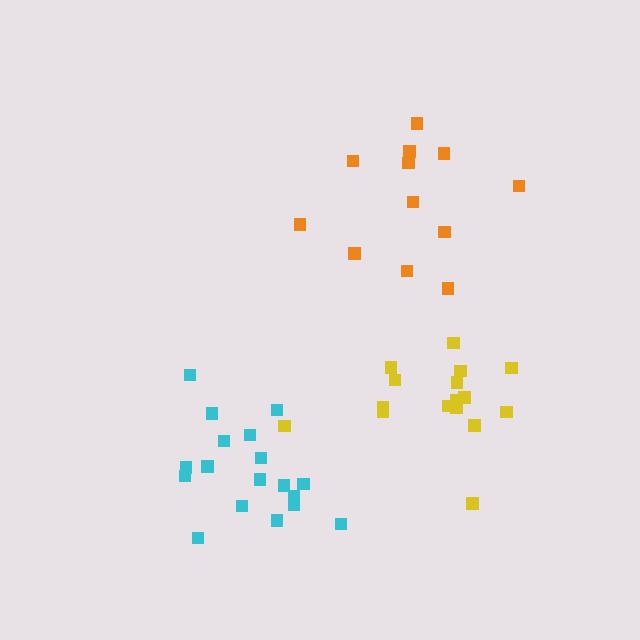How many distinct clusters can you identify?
There are 3 distinct clusters.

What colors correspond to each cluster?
The clusters are colored: cyan, orange, yellow.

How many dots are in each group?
Group 1: 18 dots, Group 2: 12 dots, Group 3: 16 dots (46 total).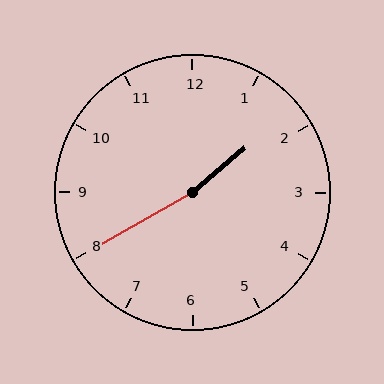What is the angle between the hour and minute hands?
Approximately 170 degrees.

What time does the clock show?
1:40.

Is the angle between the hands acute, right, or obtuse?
It is obtuse.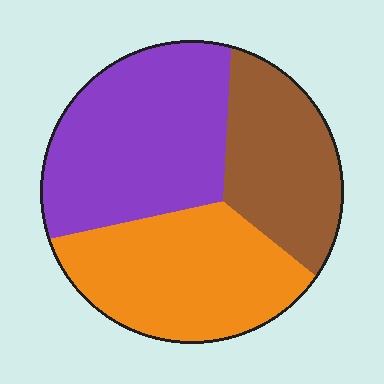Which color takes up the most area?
Purple, at roughly 40%.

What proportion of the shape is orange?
Orange takes up between a quarter and a half of the shape.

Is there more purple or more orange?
Purple.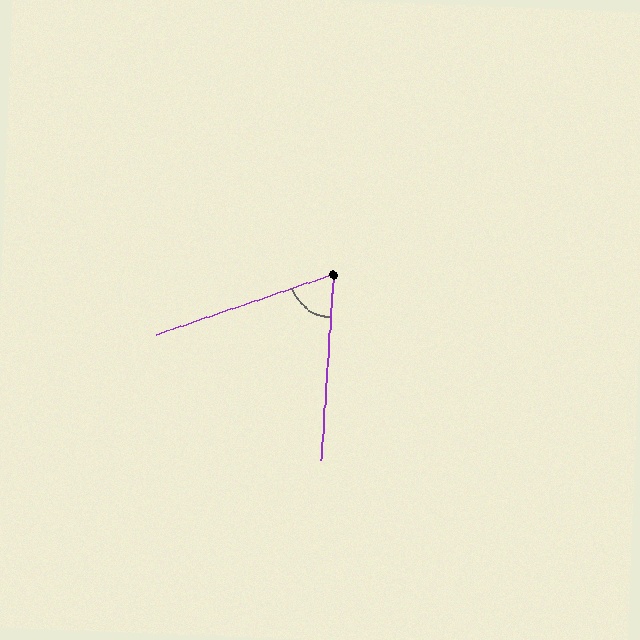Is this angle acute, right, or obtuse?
It is acute.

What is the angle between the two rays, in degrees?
Approximately 67 degrees.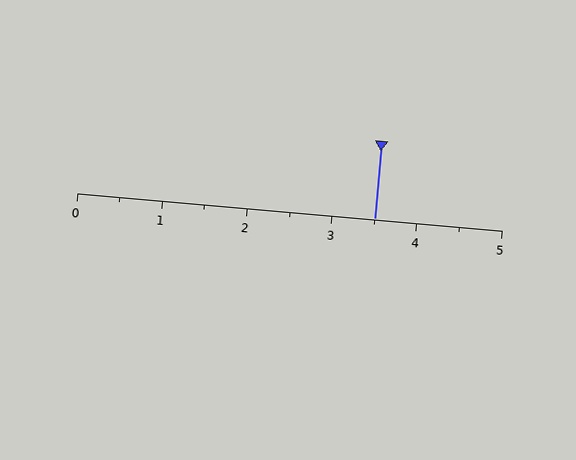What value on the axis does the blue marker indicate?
The marker indicates approximately 3.5.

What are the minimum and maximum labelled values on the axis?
The axis runs from 0 to 5.